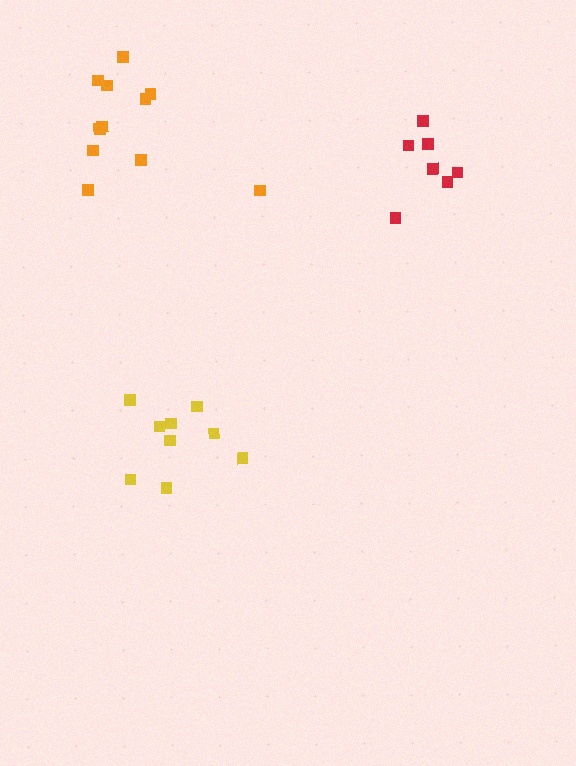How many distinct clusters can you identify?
There are 3 distinct clusters.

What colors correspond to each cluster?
The clusters are colored: yellow, red, orange.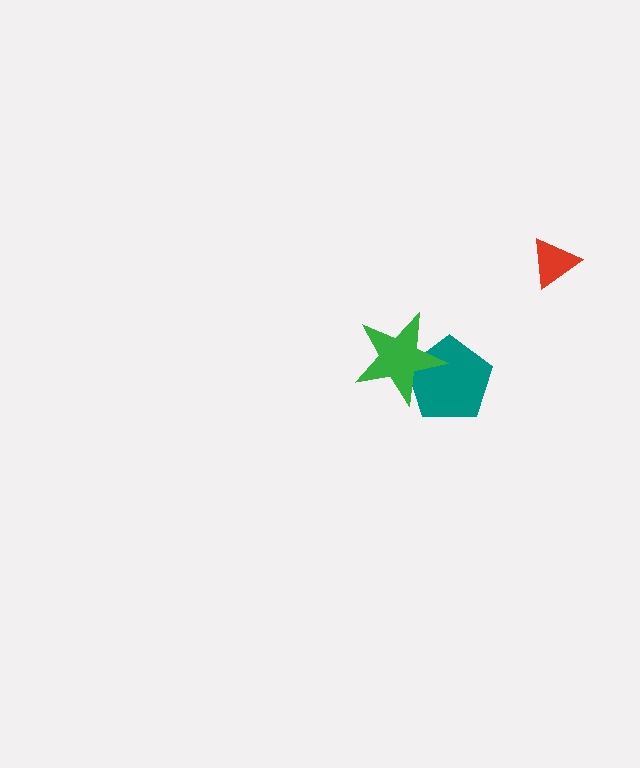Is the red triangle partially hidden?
No, no other shape covers it.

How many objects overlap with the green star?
1 object overlaps with the green star.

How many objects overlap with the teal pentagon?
1 object overlaps with the teal pentagon.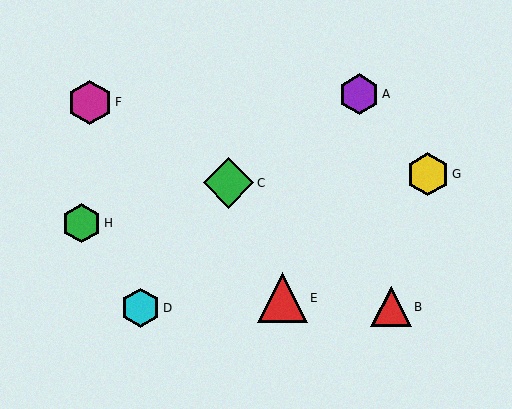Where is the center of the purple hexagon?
The center of the purple hexagon is at (359, 94).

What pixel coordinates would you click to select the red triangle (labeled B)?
Click at (391, 307) to select the red triangle B.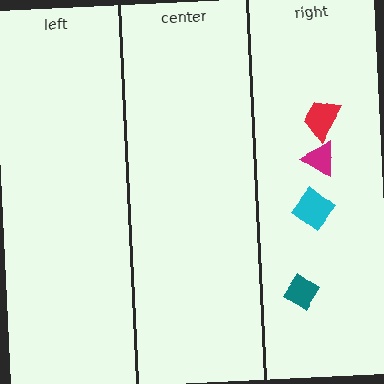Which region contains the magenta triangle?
The right region.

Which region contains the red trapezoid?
The right region.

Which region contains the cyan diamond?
The right region.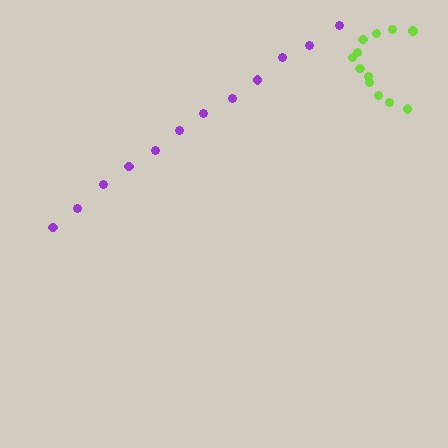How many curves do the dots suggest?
There are 2 distinct paths.